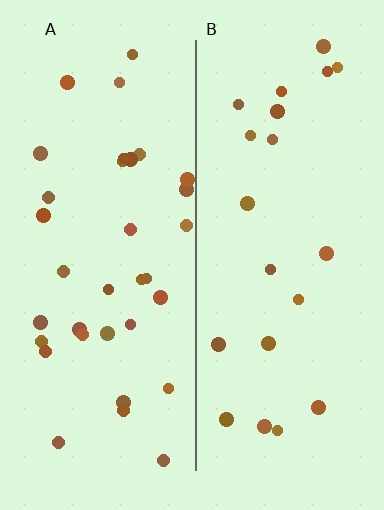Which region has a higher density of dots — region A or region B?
A (the left).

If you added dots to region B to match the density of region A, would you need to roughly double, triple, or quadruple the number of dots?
Approximately double.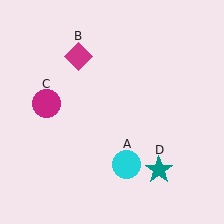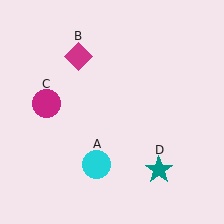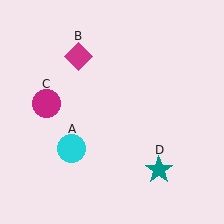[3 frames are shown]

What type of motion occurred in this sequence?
The cyan circle (object A) rotated clockwise around the center of the scene.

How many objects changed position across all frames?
1 object changed position: cyan circle (object A).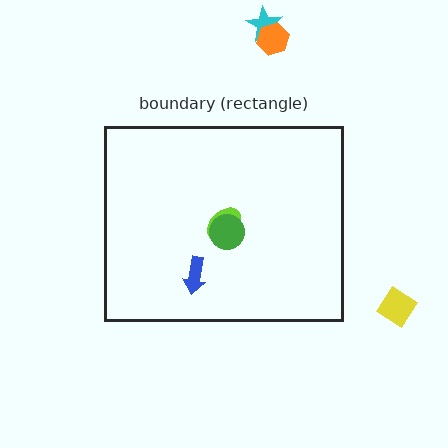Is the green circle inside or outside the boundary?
Inside.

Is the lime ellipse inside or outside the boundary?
Inside.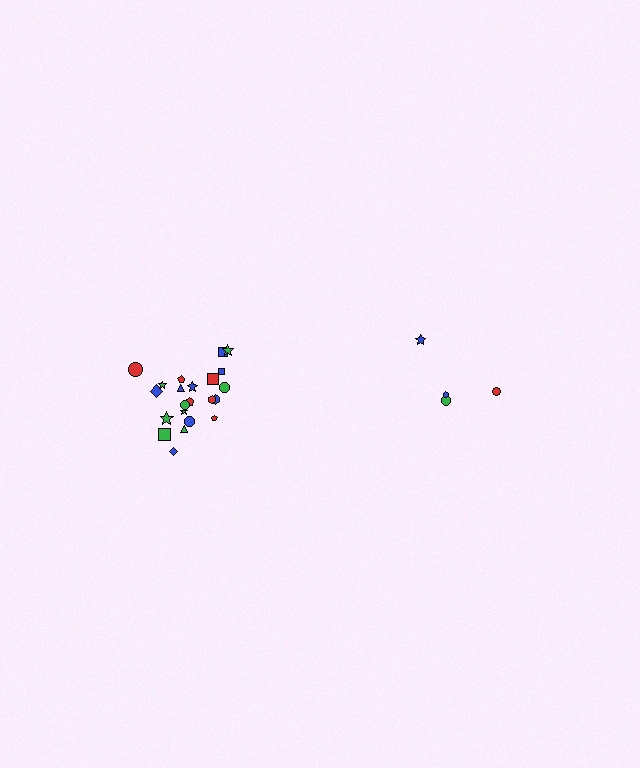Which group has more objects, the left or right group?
The left group.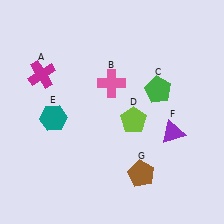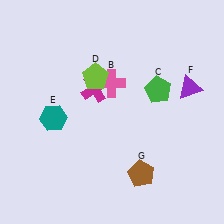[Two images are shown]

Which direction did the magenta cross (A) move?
The magenta cross (A) moved right.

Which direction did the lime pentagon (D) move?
The lime pentagon (D) moved up.